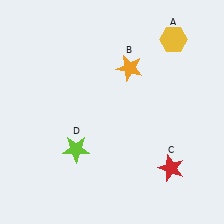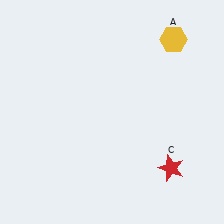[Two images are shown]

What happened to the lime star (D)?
The lime star (D) was removed in Image 2. It was in the bottom-left area of Image 1.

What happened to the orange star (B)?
The orange star (B) was removed in Image 2. It was in the top-right area of Image 1.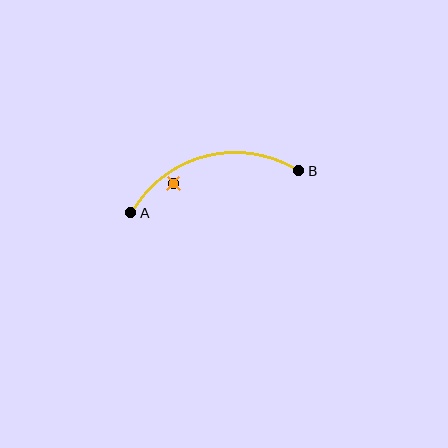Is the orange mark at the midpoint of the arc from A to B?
No — the orange mark does not lie on the arc at all. It sits slightly inside the curve.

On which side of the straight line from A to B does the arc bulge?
The arc bulges above the straight line connecting A and B.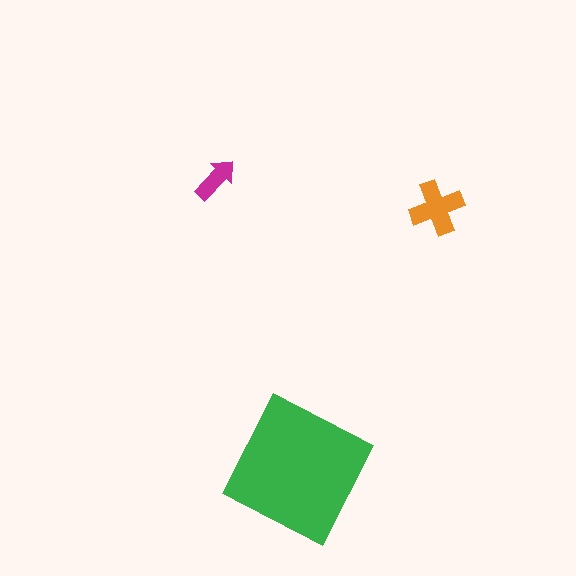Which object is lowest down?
The green square is bottommost.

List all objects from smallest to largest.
The magenta arrow, the orange cross, the green square.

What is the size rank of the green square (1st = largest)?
1st.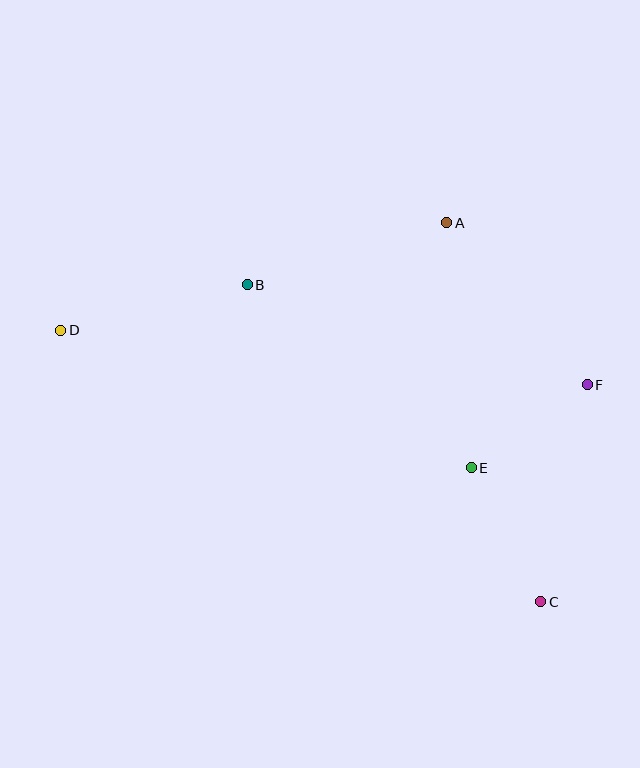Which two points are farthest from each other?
Points C and D are farthest from each other.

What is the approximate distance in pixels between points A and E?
The distance between A and E is approximately 246 pixels.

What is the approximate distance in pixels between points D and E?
The distance between D and E is approximately 433 pixels.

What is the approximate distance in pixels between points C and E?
The distance between C and E is approximately 151 pixels.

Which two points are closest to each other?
Points E and F are closest to each other.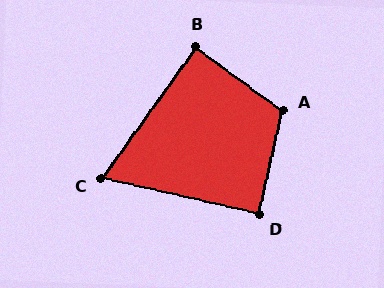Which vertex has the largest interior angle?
A, at approximately 113 degrees.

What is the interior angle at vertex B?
Approximately 90 degrees (approximately right).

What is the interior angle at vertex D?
Approximately 90 degrees (approximately right).